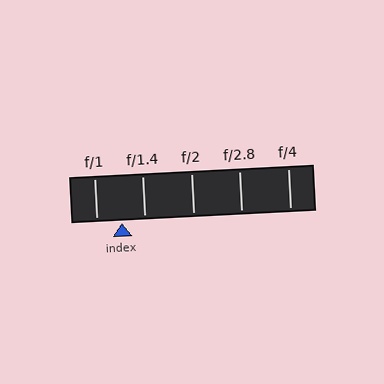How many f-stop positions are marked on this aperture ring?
There are 5 f-stop positions marked.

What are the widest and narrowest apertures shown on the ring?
The widest aperture shown is f/1 and the narrowest is f/4.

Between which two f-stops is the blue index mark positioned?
The index mark is between f/1 and f/1.4.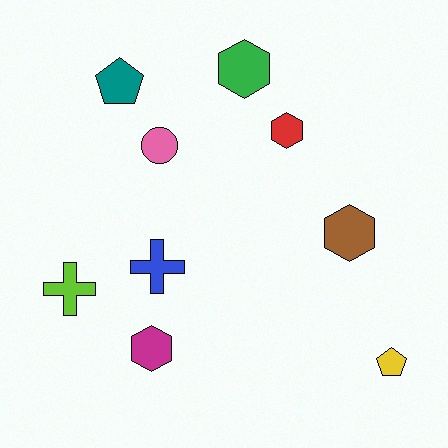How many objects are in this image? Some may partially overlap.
There are 9 objects.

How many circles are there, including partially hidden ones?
There is 1 circle.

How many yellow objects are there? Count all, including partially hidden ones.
There is 1 yellow object.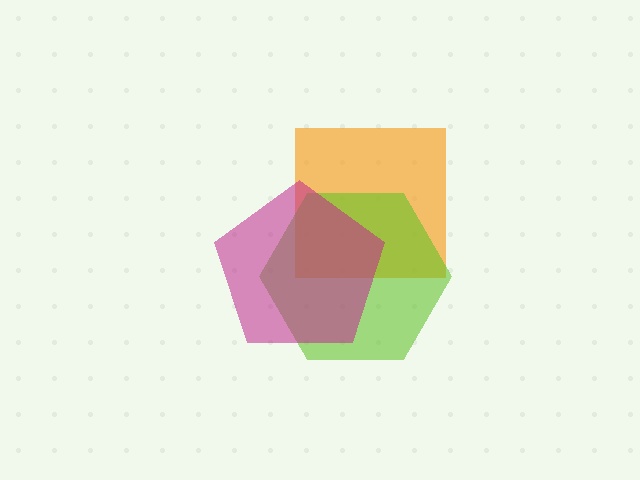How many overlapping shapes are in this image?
There are 3 overlapping shapes in the image.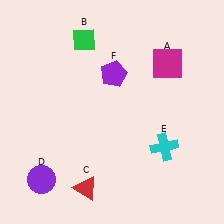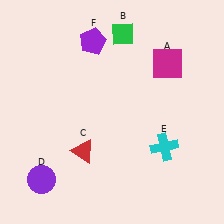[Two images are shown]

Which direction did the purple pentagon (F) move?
The purple pentagon (F) moved up.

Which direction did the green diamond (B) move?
The green diamond (B) moved right.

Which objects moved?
The objects that moved are: the green diamond (B), the red triangle (C), the purple pentagon (F).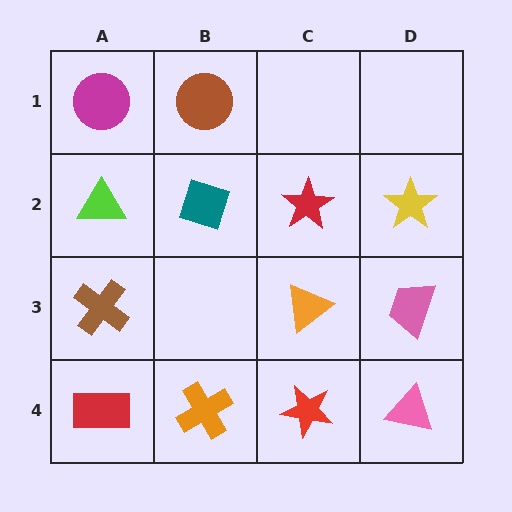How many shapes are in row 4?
4 shapes.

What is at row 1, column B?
A brown circle.